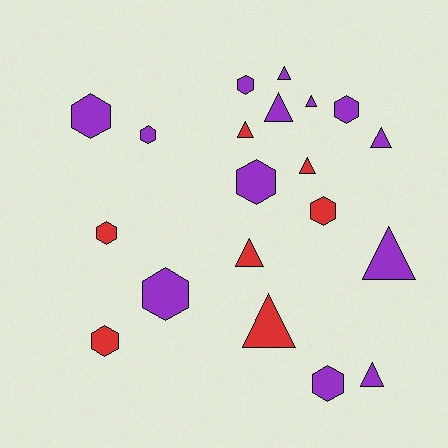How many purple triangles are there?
There are 6 purple triangles.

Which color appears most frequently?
Purple, with 13 objects.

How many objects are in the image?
There are 20 objects.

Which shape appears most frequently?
Hexagon, with 10 objects.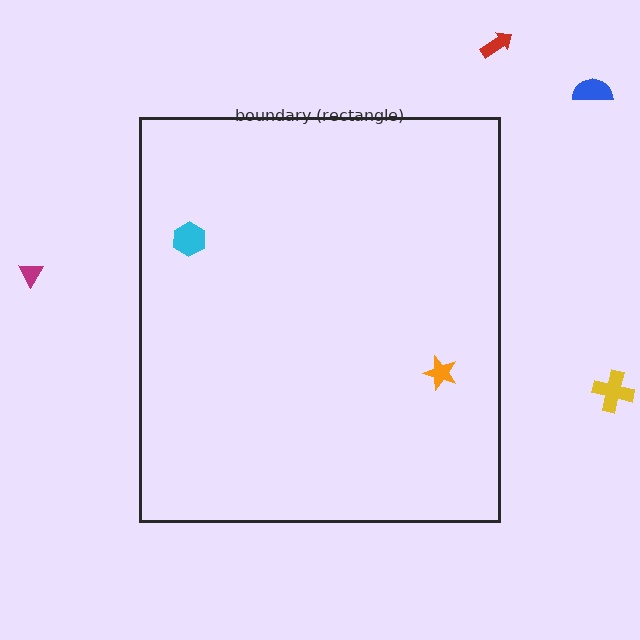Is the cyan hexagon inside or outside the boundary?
Inside.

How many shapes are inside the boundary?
2 inside, 4 outside.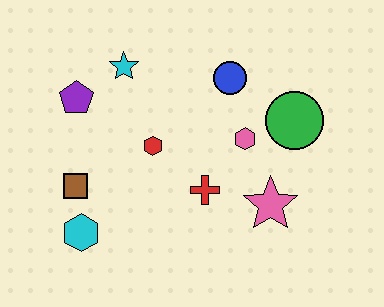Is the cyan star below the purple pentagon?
No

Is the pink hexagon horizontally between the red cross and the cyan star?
No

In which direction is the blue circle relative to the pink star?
The blue circle is above the pink star.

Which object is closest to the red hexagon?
The red cross is closest to the red hexagon.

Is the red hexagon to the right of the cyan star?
Yes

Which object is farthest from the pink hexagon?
The cyan hexagon is farthest from the pink hexagon.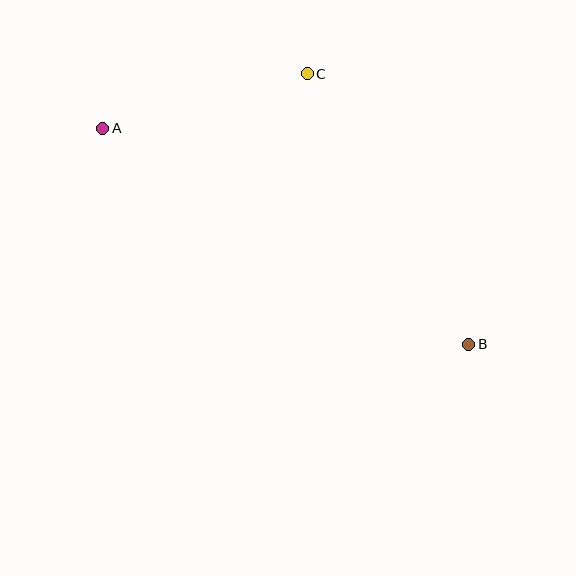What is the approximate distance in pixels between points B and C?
The distance between B and C is approximately 315 pixels.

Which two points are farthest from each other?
Points A and B are farthest from each other.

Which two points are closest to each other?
Points A and C are closest to each other.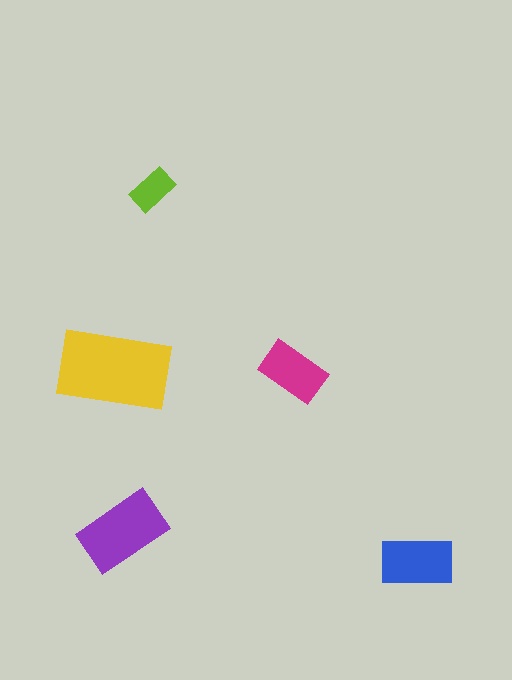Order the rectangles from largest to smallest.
the yellow one, the purple one, the blue one, the magenta one, the lime one.